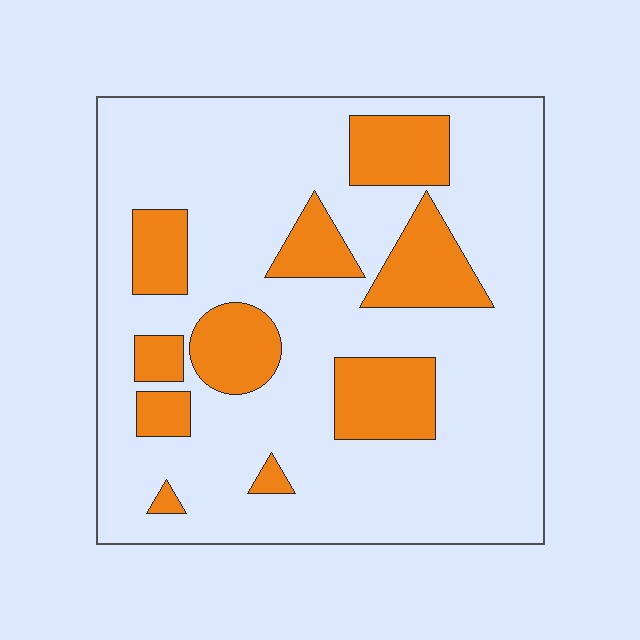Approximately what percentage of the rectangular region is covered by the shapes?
Approximately 25%.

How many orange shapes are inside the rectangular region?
10.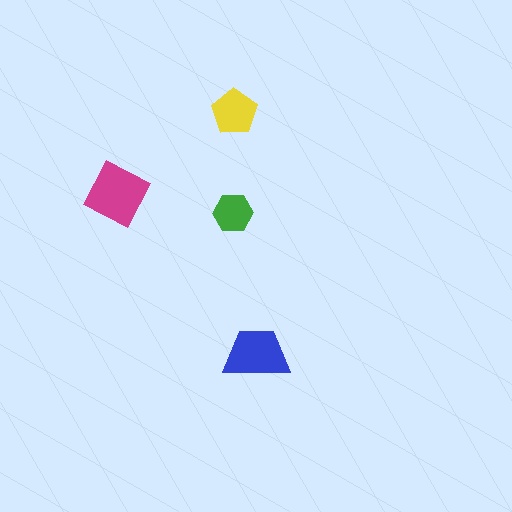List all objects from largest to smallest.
The magenta square, the blue trapezoid, the yellow pentagon, the green hexagon.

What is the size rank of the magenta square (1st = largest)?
1st.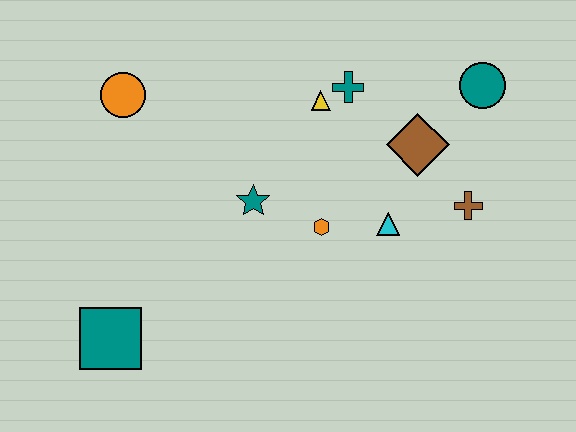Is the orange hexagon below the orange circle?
Yes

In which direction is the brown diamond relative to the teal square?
The brown diamond is to the right of the teal square.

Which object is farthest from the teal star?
The teal circle is farthest from the teal star.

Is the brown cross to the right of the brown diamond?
Yes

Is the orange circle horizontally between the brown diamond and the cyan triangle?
No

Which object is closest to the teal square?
The teal star is closest to the teal square.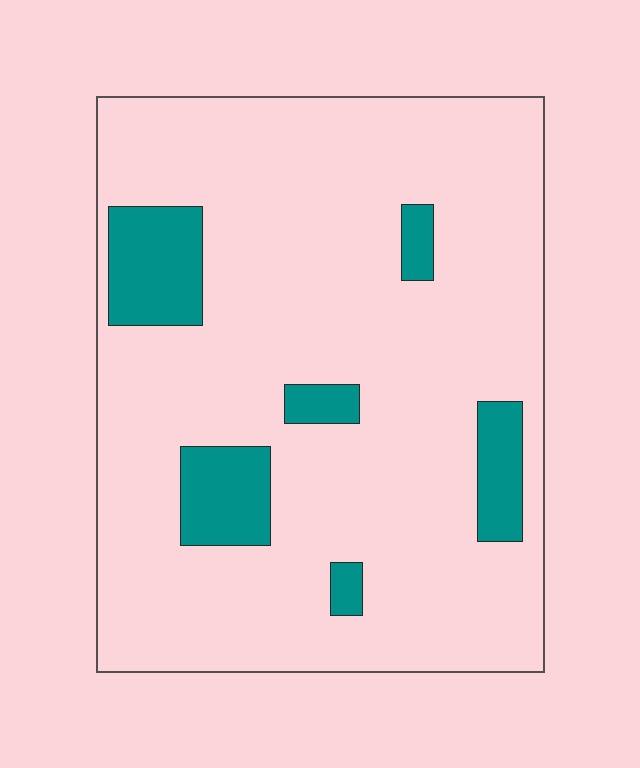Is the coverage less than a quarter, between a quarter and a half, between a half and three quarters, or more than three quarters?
Less than a quarter.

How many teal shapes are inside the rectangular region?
6.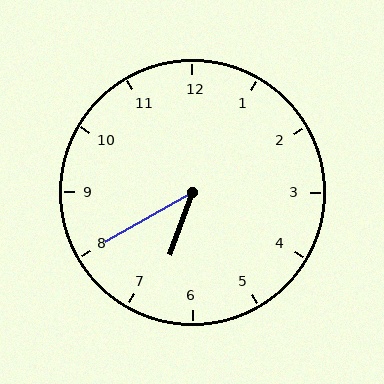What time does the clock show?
6:40.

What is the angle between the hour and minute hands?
Approximately 40 degrees.